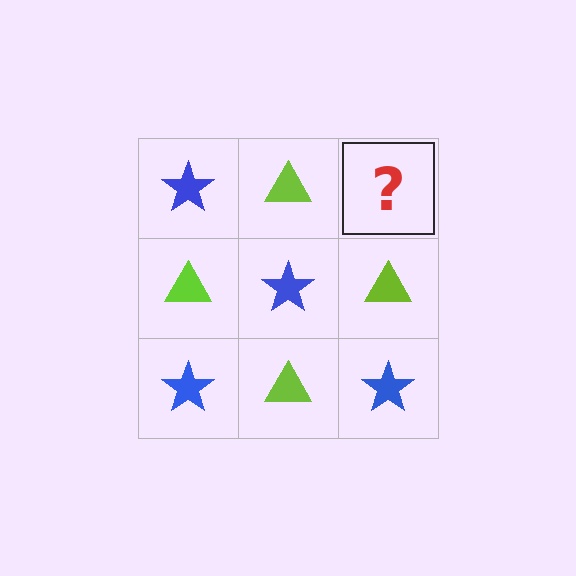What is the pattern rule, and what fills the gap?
The rule is that it alternates blue star and lime triangle in a checkerboard pattern. The gap should be filled with a blue star.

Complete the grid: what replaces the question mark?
The question mark should be replaced with a blue star.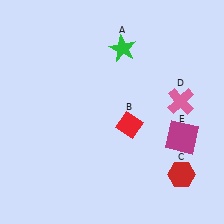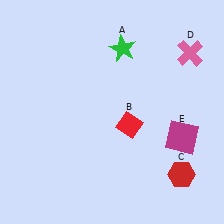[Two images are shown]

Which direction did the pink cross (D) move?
The pink cross (D) moved up.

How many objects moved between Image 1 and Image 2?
1 object moved between the two images.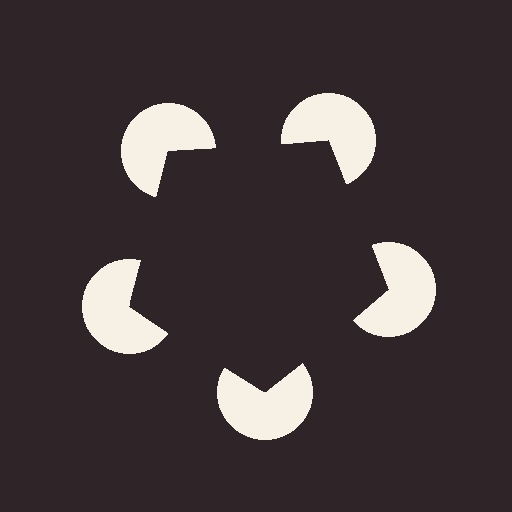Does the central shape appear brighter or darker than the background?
It typically appears slightly darker than the background, even though no actual brightness change is drawn.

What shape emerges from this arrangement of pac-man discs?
An illusory pentagon — its edges are inferred from the aligned wedge cuts in the pac-man discs, not physically drawn.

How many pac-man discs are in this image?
There are 5 — one at each vertex of the illusory pentagon.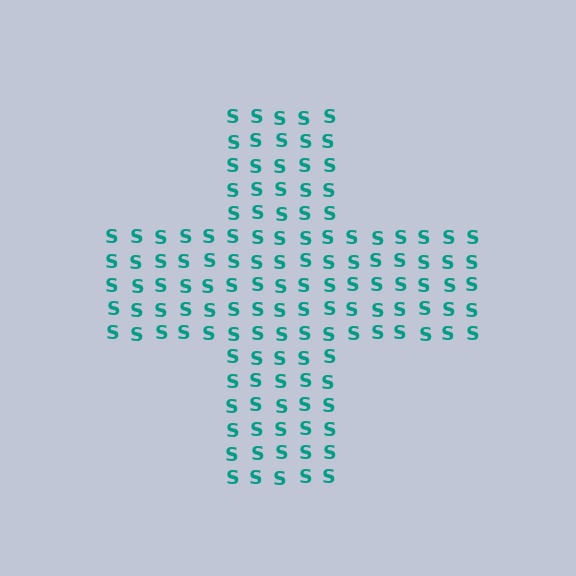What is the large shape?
The large shape is a cross.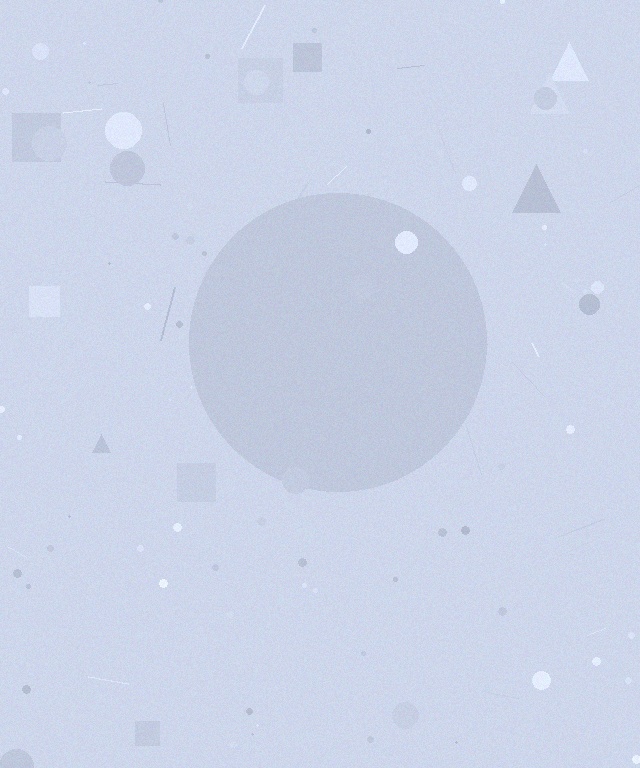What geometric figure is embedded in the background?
A circle is embedded in the background.